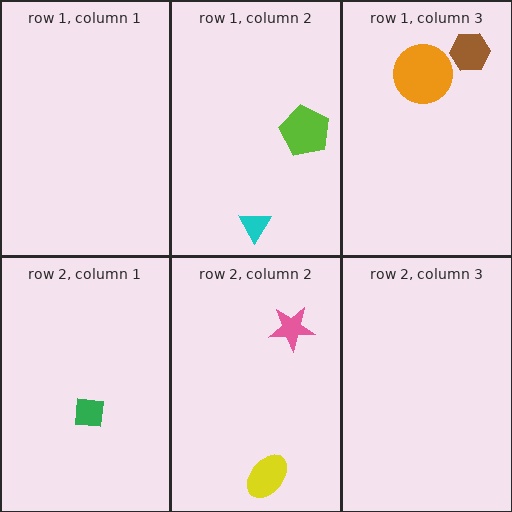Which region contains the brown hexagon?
The row 1, column 3 region.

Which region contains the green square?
The row 2, column 1 region.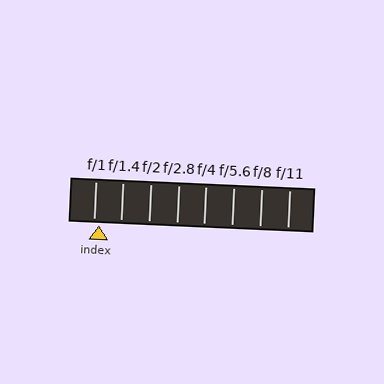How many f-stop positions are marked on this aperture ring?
There are 8 f-stop positions marked.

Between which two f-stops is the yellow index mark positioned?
The index mark is between f/1 and f/1.4.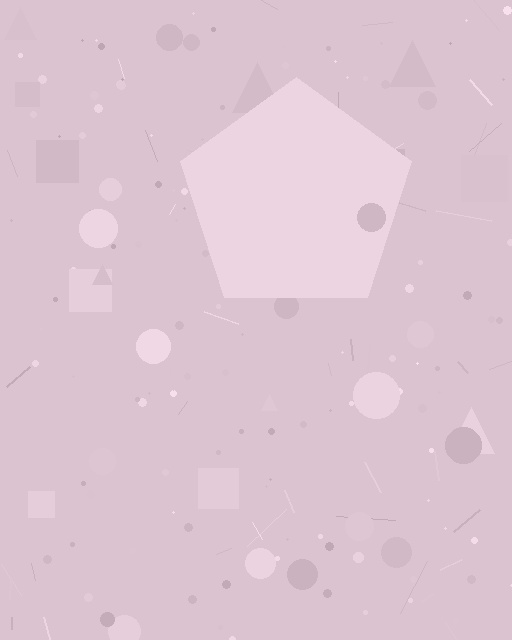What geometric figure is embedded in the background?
A pentagon is embedded in the background.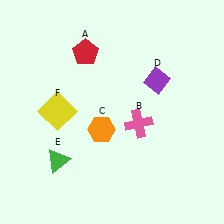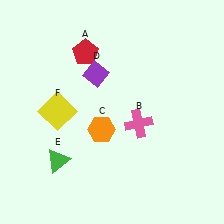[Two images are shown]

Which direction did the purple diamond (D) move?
The purple diamond (D) moved left.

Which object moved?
The purple diamond (D) moved left.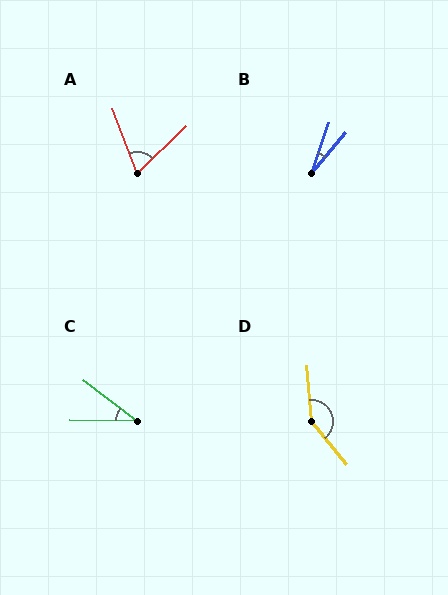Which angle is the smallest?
B, at approximately 22 degrees.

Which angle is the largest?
D, at approximately 145 degrees.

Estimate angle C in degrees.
Approximately 37 degrees.